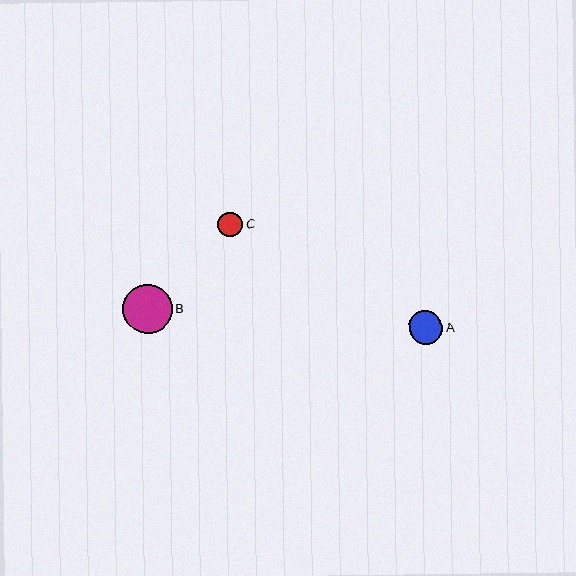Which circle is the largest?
Circle B is the largest with a size of approximately 50 pixels.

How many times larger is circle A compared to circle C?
Circle A is approximately 1.4 times the size of circle C.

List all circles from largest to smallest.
From largest to smallest: B, A, C.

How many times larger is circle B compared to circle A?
Circle B is approximately 1.5 times the size of circle A.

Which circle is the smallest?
Circle C is the smallest with a size of approximately 25 pixels.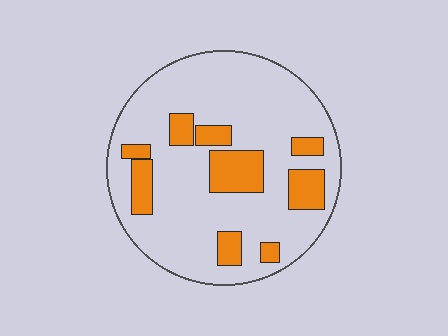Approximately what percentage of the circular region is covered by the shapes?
Approximately 20%.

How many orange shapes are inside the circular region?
9.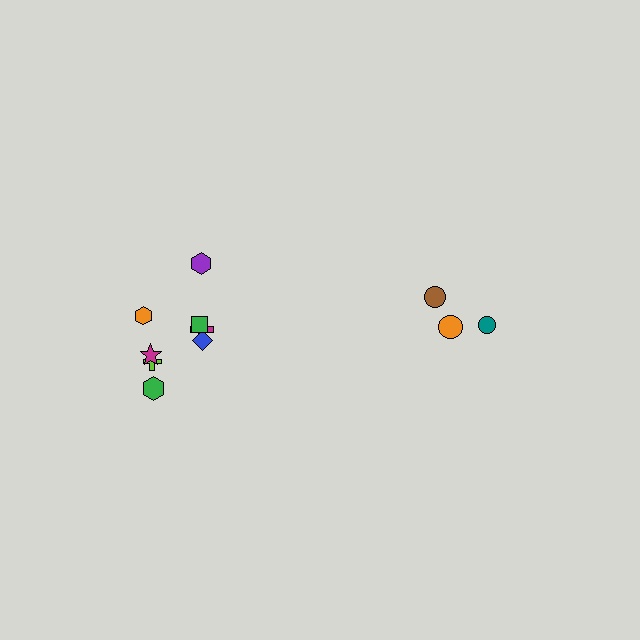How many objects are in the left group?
There are 8 objects.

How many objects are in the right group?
There are 3 objects.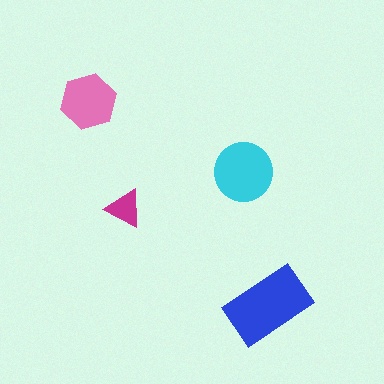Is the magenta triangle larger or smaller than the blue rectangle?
Smaller.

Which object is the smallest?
The magenta triangle.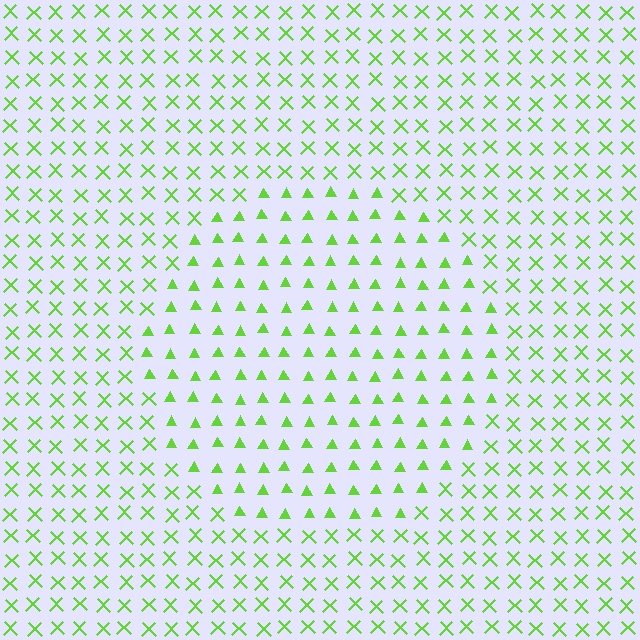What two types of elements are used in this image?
The image uses triangles inside the circle region and X marks outside it.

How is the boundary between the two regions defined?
The boundary is defined by a change in element shape: triangles inside vs. X marks outside. All elements share the same color and spacing.